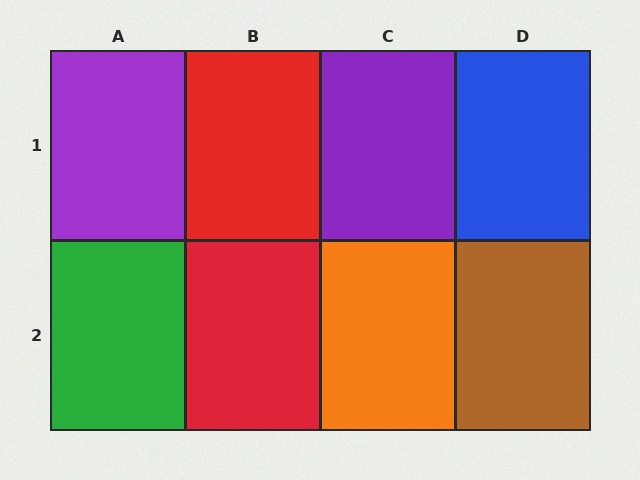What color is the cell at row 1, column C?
Purple.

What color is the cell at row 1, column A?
Purple.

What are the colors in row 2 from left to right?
Green, red, orange, brown.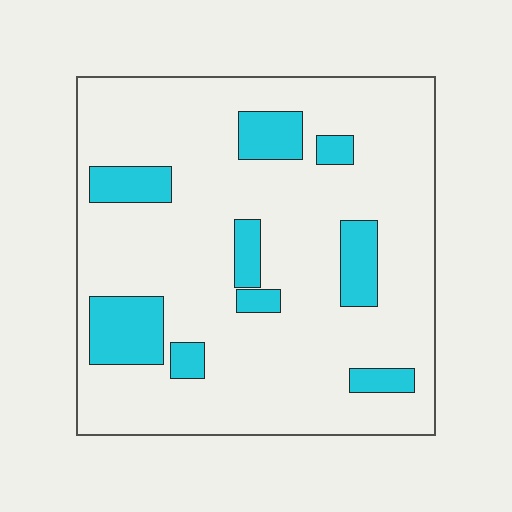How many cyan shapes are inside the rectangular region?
9.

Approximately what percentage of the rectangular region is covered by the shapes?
Approximately 15%.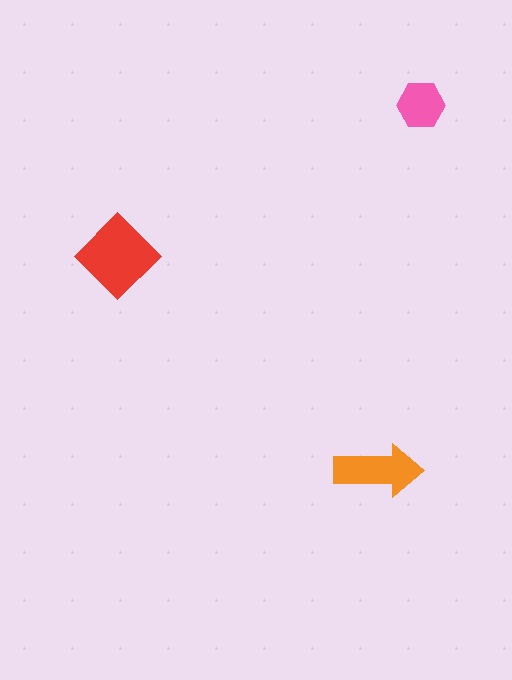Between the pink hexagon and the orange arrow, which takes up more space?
The orange arrow.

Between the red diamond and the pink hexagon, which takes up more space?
The red diamond.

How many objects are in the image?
There are 3 objects in the image.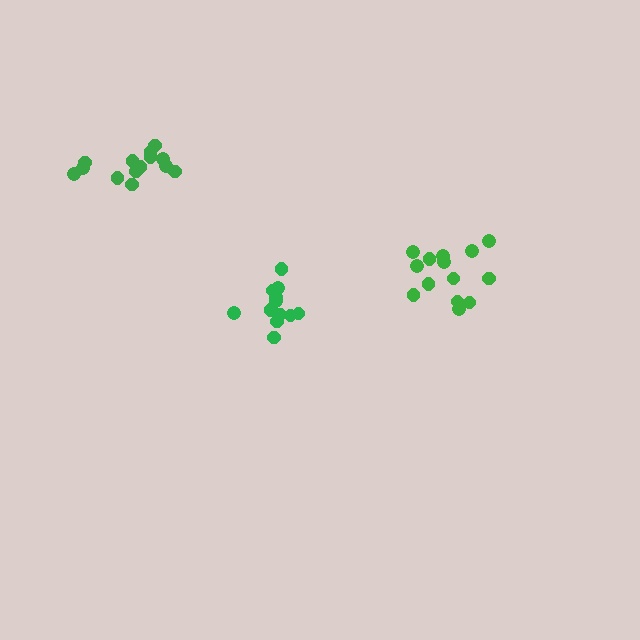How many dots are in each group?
Group 1: 14 dots, Group 2: 12 dots, Group 3: 14 dots (40 total).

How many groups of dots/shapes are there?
There are 3 groups.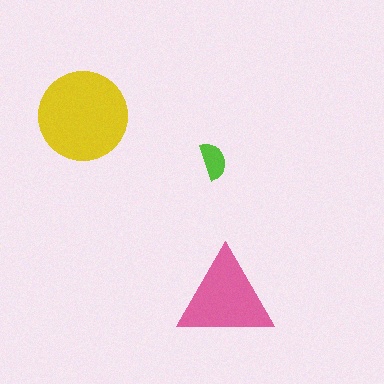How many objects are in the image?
There are 3 objects in the image.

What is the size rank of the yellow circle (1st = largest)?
1st.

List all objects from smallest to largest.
The lime semicircle, the pink triangle, the yellow circle.